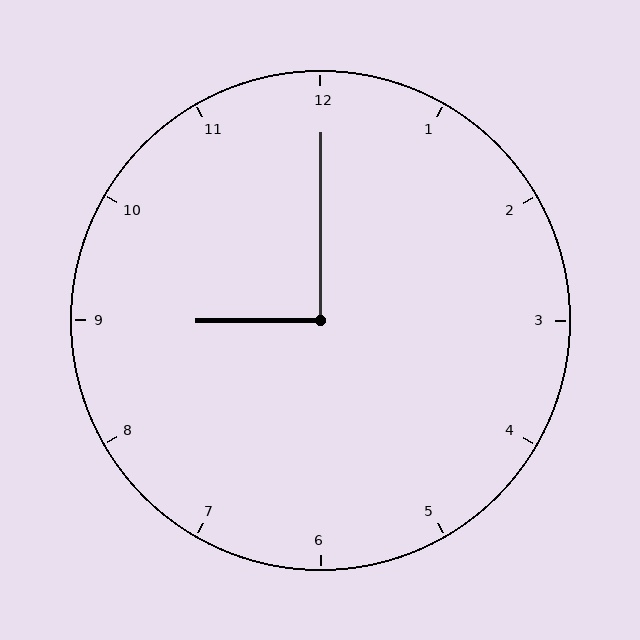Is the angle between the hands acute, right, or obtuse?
It is right.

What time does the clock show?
9:00.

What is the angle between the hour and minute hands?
Approximately 90 degrees.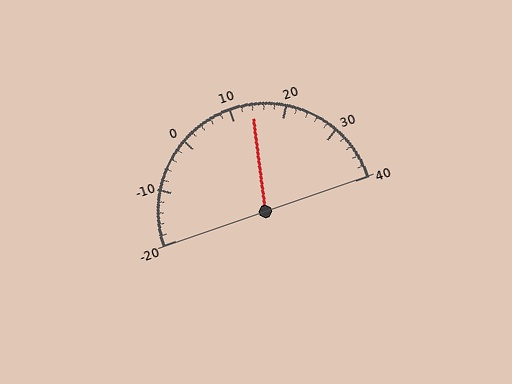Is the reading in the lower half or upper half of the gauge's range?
The reading is in the upper half of the range (-20 to 40).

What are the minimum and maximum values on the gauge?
The gauge ranges from -20 to 40.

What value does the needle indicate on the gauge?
The needle indicates approximately 14.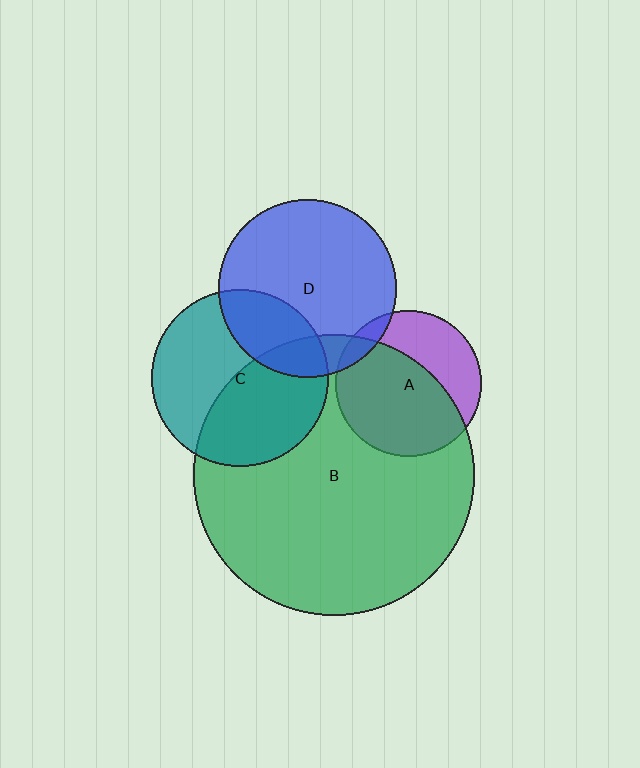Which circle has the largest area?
Circle B (green).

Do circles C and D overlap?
Yes.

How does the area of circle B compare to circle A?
Approximately 3.7 times.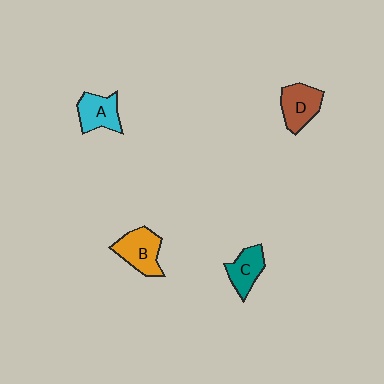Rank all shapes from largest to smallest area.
From largest to smallest: B (orange), D (brown), A (cyan), C (teal).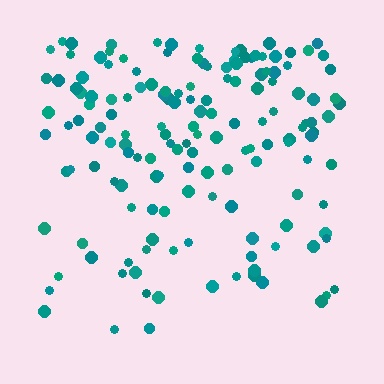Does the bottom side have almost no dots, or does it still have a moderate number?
Still a moderate number, just noticeably fewer than the top.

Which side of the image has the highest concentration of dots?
The top.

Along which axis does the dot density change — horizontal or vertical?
Vertical.